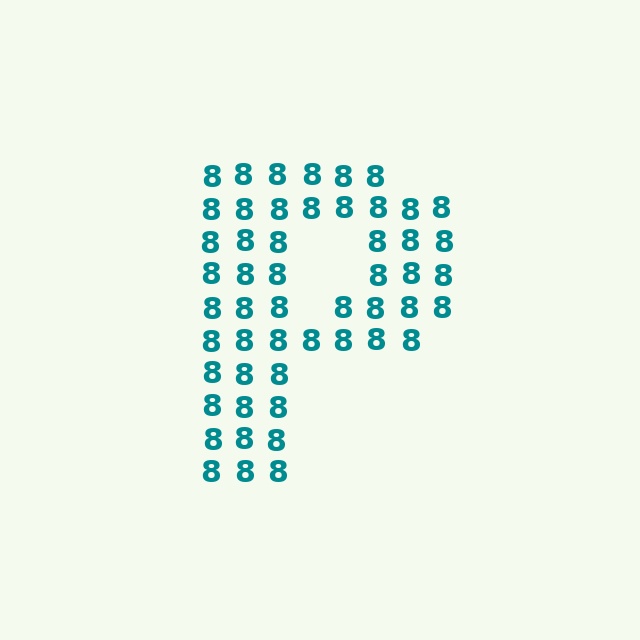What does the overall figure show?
The overall figure shows the letter P.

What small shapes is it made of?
It is made of small digit 8's.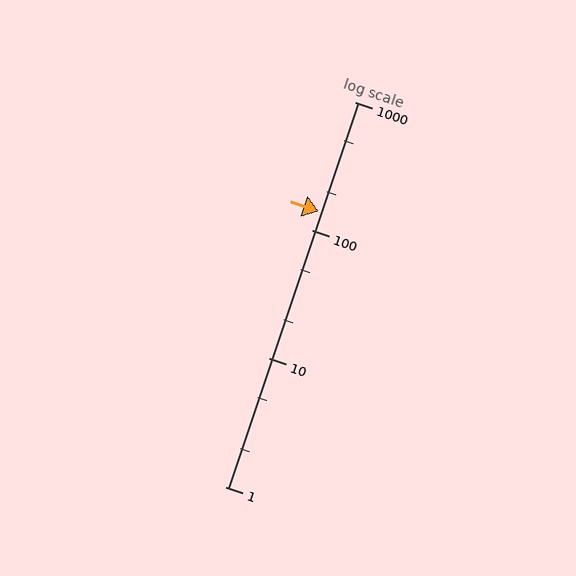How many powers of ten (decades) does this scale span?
The scale spans 3 decades, from 1 to 1000.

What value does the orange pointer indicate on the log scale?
The pointer indicates approximately 140.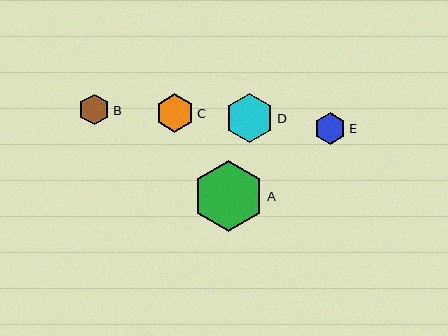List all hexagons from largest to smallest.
From largest to smallest: A, D, C, E, B.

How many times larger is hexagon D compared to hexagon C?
Hexagon D is approximately 1.3 times the size of hexagon C.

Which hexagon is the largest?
Hexagon A is the largest with a size of approximately 71 pixels.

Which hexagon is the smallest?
Hexagon B is the smallest with a size of approximately 31 pixels.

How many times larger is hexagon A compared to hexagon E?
Hexagon A is approximately 2.3 times the size of hexagon E.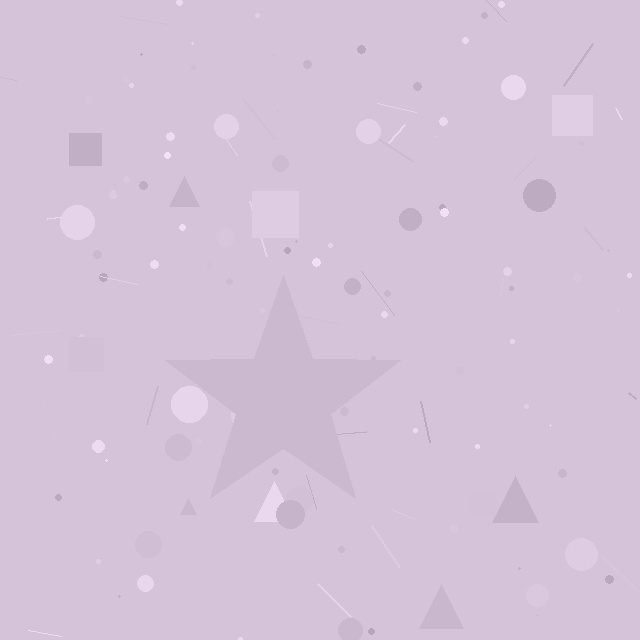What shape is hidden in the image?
A star is hidden in the image.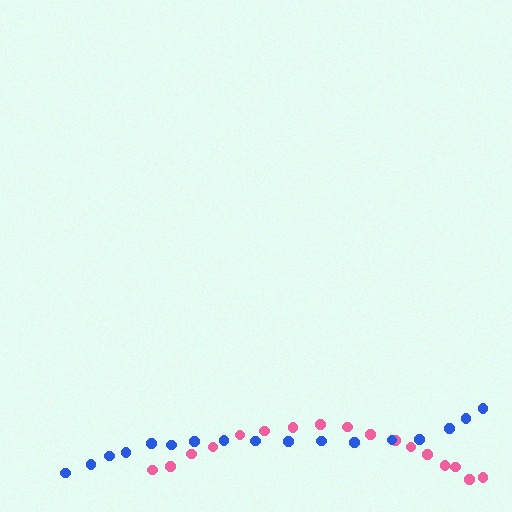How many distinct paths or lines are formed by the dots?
There are 2 distinct paths.